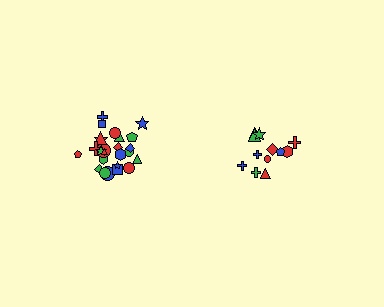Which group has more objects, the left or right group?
The left group.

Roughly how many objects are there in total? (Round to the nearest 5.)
Roughly 35 objects in total.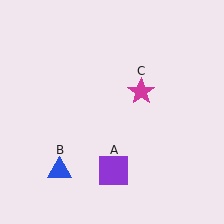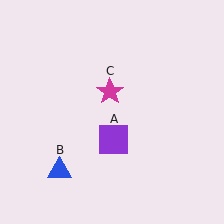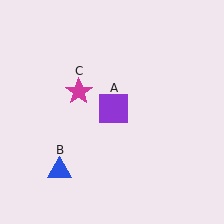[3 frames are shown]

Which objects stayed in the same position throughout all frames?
Blue triangle (object B) remained stationary.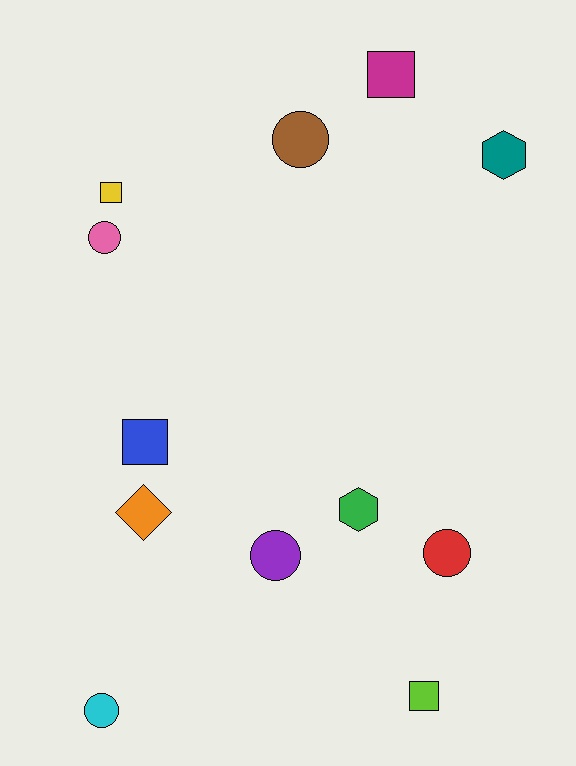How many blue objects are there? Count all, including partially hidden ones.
There is 1 blue object.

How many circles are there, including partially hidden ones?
There are 5 circles.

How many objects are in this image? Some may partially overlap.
There are 12 objects.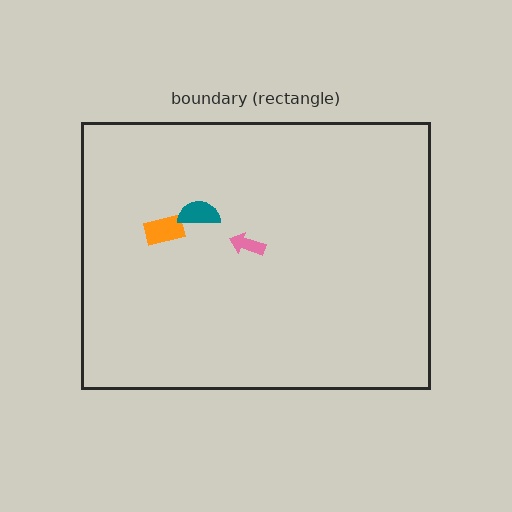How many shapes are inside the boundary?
3 inside, 0 outside.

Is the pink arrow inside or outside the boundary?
Inside.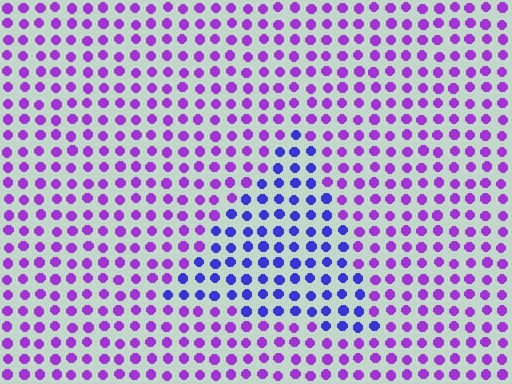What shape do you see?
I see a triangle.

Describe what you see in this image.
The image is filled with small purple elements in a uniform arrangement. A triangle-shaped region is visible where the elements are tinted to a slightly different hue, forming a subtle color boundary.